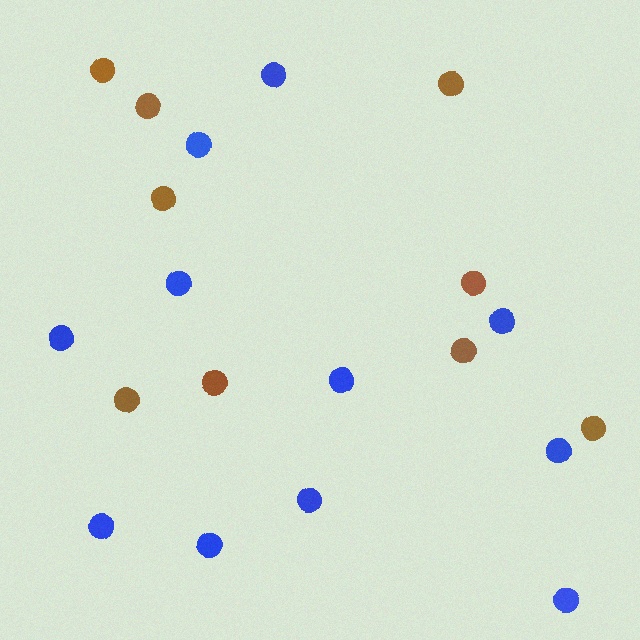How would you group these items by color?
There are 2 groups: one group of brown circles (9) and one group of blue circles (11).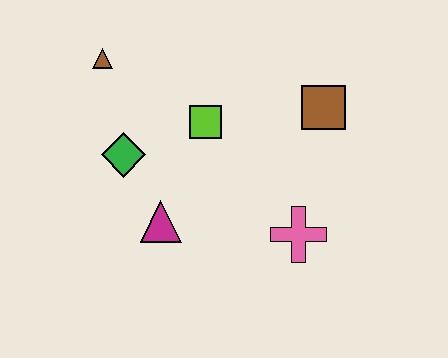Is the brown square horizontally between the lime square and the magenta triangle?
No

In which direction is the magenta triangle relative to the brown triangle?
The magenta triangle is below the brown triangle.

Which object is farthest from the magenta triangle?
The brown square is farthest from the magenta triangle.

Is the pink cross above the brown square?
No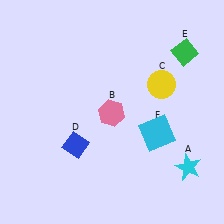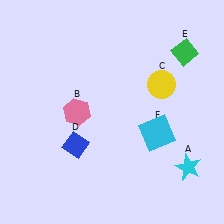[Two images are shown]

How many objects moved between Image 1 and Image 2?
1 object moved between the two images.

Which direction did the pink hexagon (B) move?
The pink hexagon (B) moved left.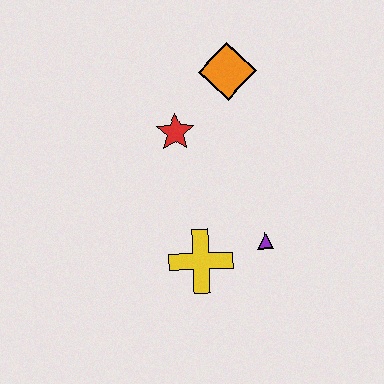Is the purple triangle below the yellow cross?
No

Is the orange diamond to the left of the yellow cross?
No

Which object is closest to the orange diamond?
The red star is closest to the orange diamond.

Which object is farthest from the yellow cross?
The orange diamond is farthest from the yellow cross.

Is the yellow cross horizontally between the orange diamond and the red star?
Yes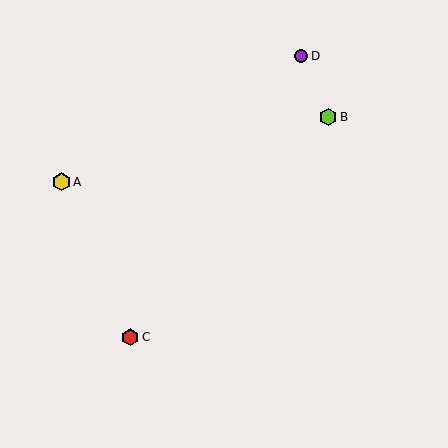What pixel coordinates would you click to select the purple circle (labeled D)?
Click at (301, 56) to select the purple circle D.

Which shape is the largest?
The yellow hexagon (labeled A) is the largest.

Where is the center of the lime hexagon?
The center of the lime hexagon is at (328, 117).